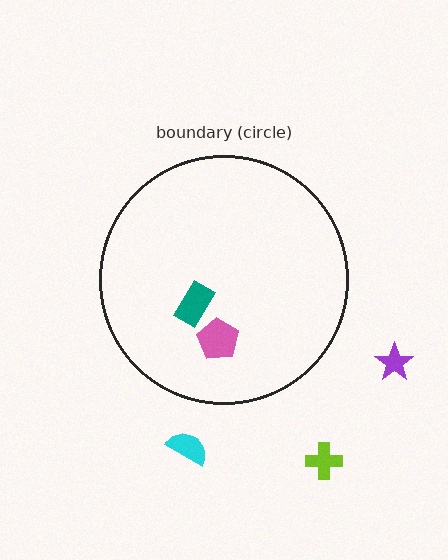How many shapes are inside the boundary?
2 inside, 3 outside.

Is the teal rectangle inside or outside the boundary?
Inside.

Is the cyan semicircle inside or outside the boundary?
Outside.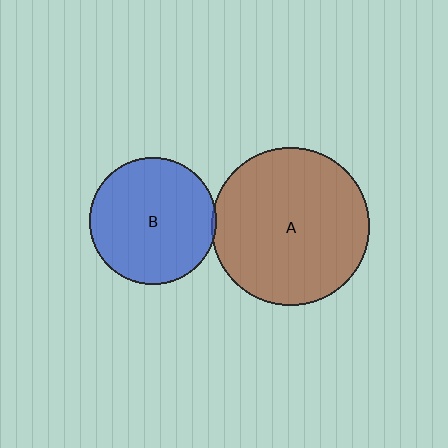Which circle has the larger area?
Circle A (brown).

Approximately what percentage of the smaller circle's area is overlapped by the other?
Approximately 5%.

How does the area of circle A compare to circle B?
Approximately 1.5 times.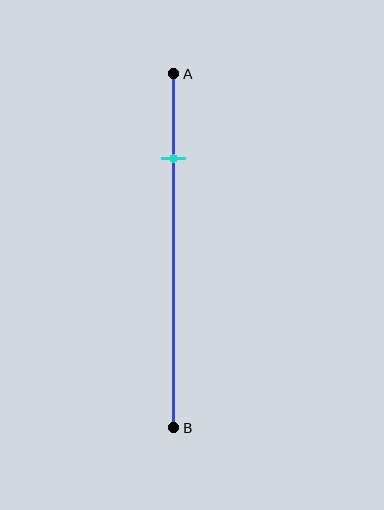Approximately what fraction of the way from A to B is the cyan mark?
The cyan mark is approximately 25% of the way from A to B.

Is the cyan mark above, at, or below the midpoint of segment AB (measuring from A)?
The cyan mark is above the midpoint of segment AB.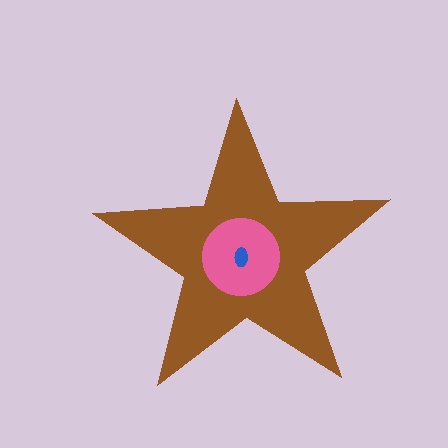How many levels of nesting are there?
3.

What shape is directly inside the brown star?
The pink circle.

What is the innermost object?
The blue ellipse.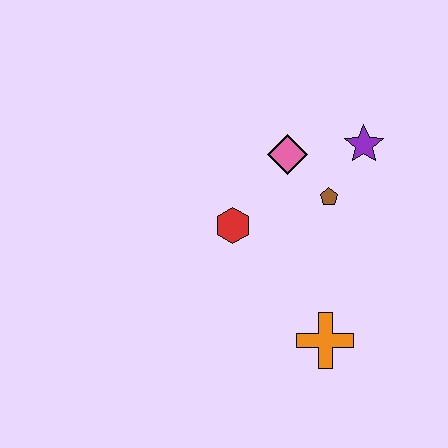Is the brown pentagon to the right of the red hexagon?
Yes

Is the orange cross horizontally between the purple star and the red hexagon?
Yes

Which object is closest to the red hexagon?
The pink diamond is closest to the red hexagon.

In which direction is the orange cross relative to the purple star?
The orange cross is below the purple star.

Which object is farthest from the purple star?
The orange cross is farthest from the purple star.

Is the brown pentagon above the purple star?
No